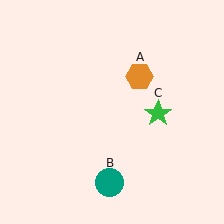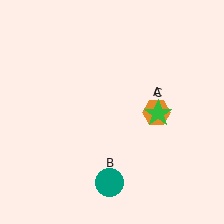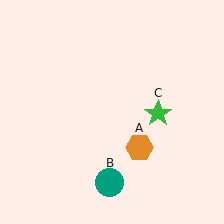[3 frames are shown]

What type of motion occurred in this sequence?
The orange hexagon (object A) rotated clockwise around the center of the scene.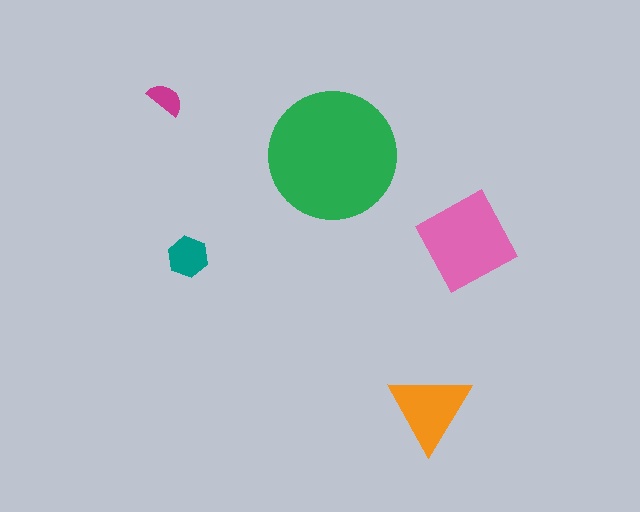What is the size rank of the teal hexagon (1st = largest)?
4th.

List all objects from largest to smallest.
The green circle, the pink diamond, the orange triangle, the teal hexagon, the magenta semicircle.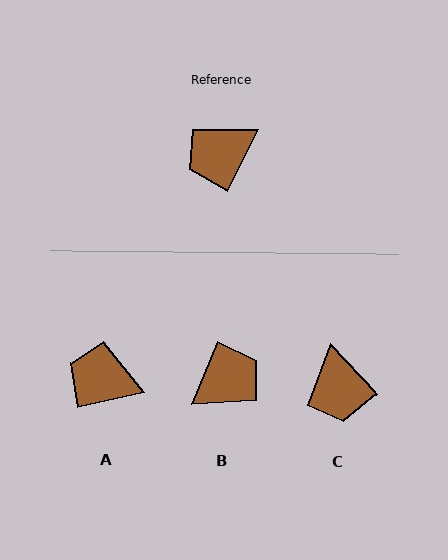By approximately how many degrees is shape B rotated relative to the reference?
Approximately 176 degrees clockwise.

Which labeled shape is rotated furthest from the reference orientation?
B, about 176 degrees away.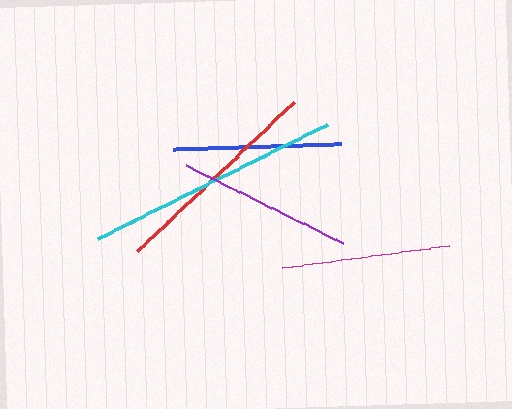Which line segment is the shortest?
The blue line is the shortest at approximately 168 pixels.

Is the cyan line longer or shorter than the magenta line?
The cyan line is longer than the magenta line.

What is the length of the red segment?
The red segment is approximately 216 pixels long.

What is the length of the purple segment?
The purple segment is approximately 176 pixels long.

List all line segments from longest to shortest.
From longest to shortest: cyan, red, purple, magenta, blue.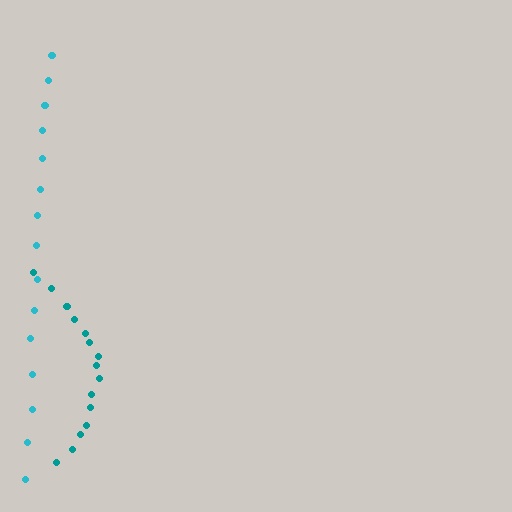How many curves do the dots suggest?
There are 2 distinct paths.